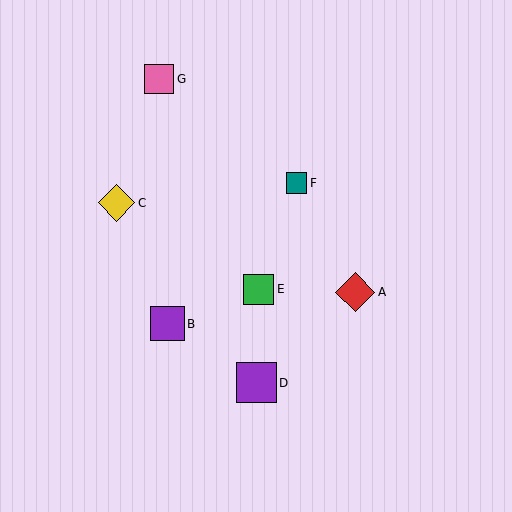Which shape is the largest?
The purple square (labeled D) is the largest.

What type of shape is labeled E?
Shape E is a green square.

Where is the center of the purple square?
The center of the purple square is at (256, 383).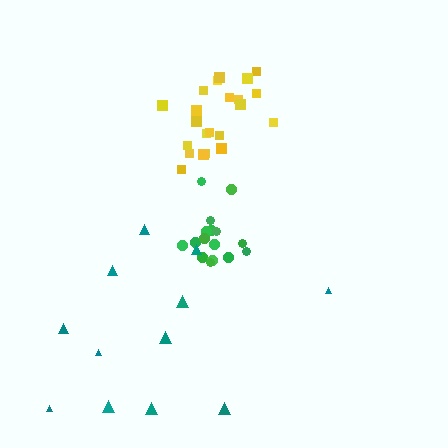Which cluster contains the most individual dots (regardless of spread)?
Yellow (22).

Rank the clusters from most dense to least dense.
yellow, green, teal.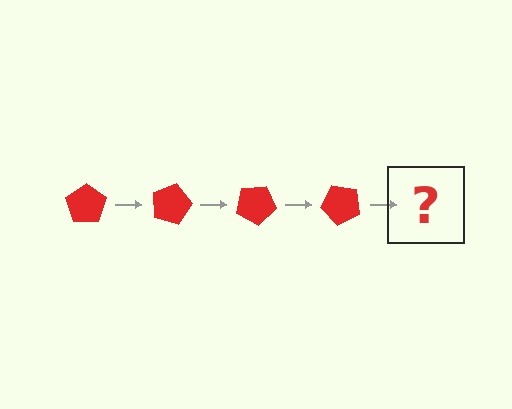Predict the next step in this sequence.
The next step is a red pentagon rotated 60 degrees.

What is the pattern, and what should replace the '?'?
The pattern is that the pentagon rotates 15 degrees each step. The '?' should be a red pentagon rotated 60 degrees.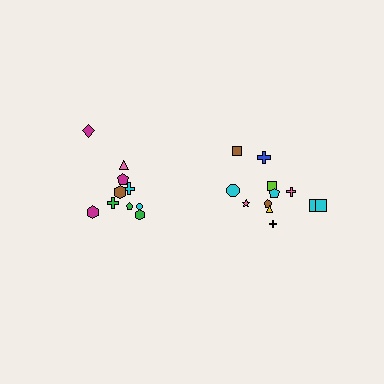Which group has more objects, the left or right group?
The right group.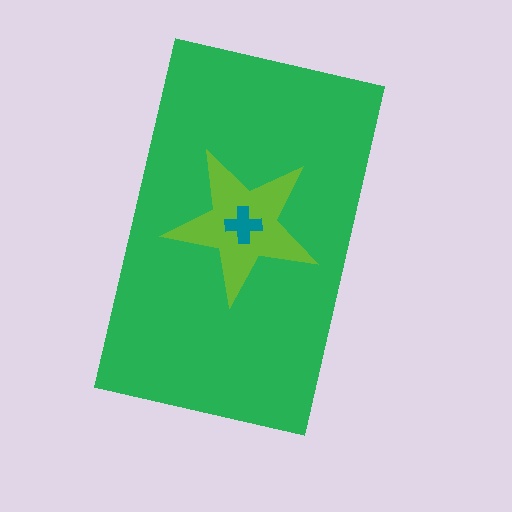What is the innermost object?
The teal cross.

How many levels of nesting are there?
3.